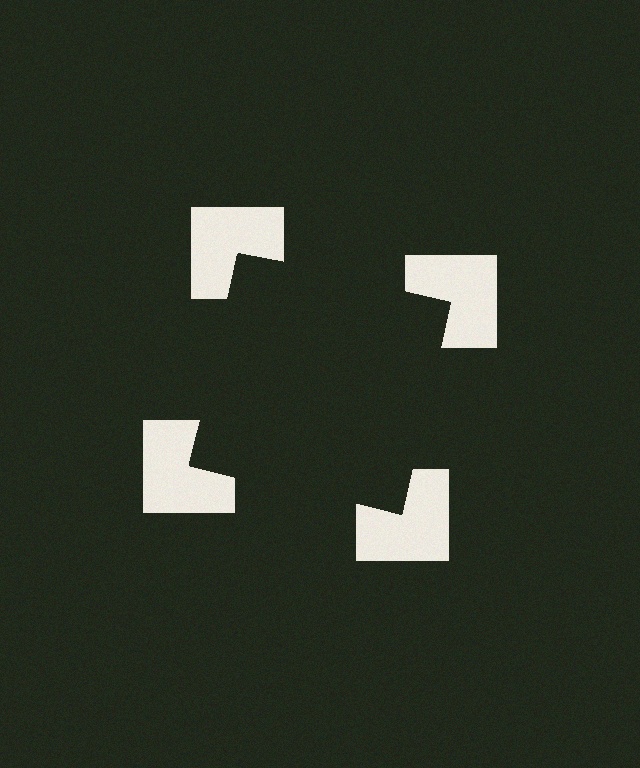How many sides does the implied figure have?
4 sides.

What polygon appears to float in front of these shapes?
An illusory square — its edges are inferred from the aligned wedge cuts in the notched squares, not physically drawn.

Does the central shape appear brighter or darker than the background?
It typically appears slightly darker than the background, even though no actual brightness change is drawn.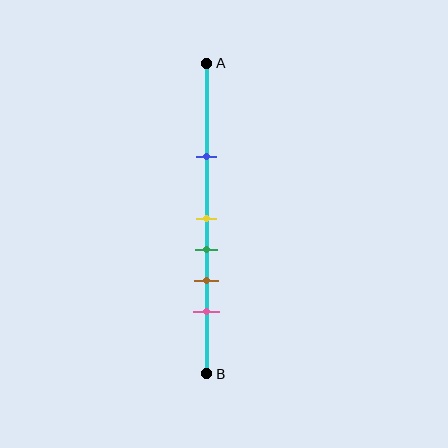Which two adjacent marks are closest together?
The yellow and green marks are the closest adjacent pair.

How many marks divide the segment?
There are 5 marks dividing the segment.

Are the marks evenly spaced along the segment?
No, the marks are not evenly spaced.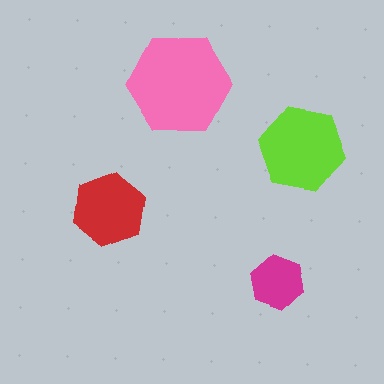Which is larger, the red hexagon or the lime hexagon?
The lime one.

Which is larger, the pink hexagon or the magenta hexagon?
The pink one.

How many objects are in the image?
There are 4 objects in the image.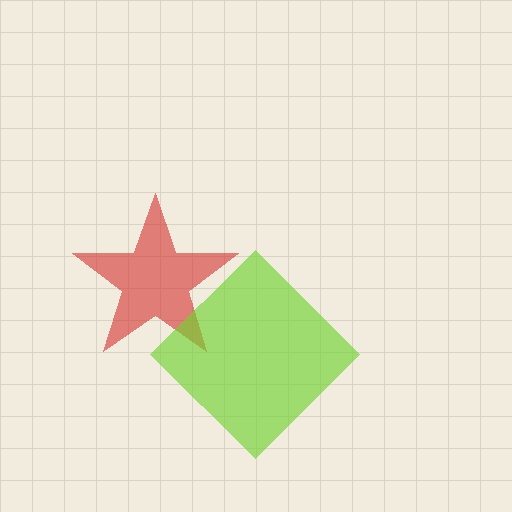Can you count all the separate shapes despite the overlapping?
Yes, there are 2 separate shapes.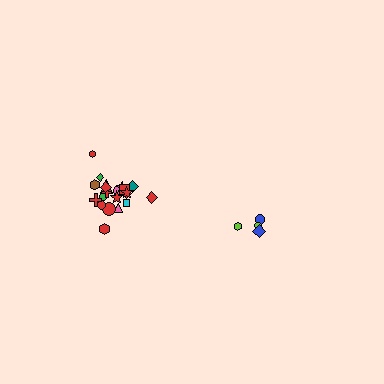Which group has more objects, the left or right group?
The left group.